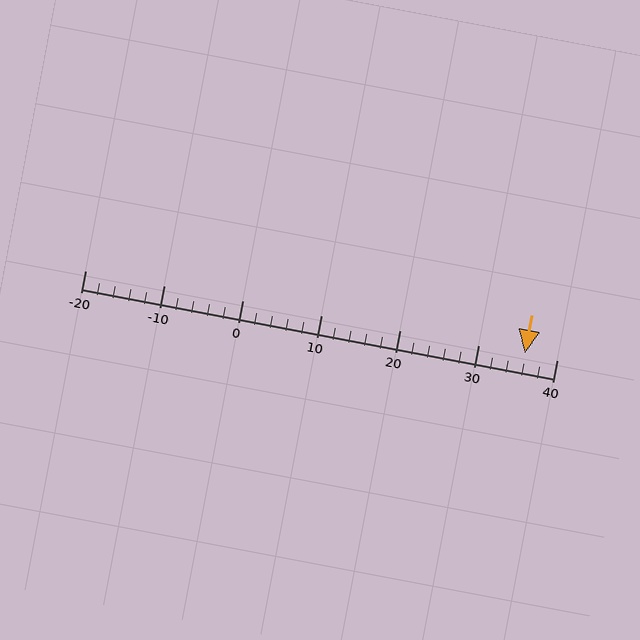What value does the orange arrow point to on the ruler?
The orange arrow points to approximately 36.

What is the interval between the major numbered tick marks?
The major tick marks are spaced 10 units apart.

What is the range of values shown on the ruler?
The ruler shows values from -20 to 40.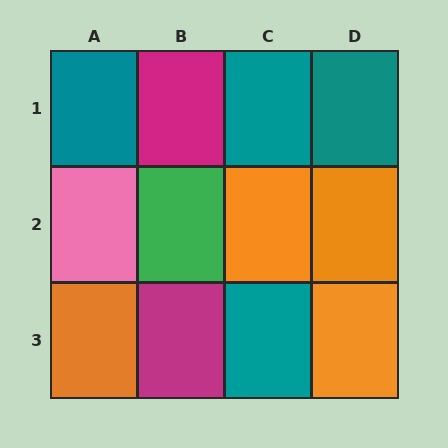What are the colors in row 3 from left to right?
Orange, magenta, teal, orange.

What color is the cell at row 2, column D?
Orange.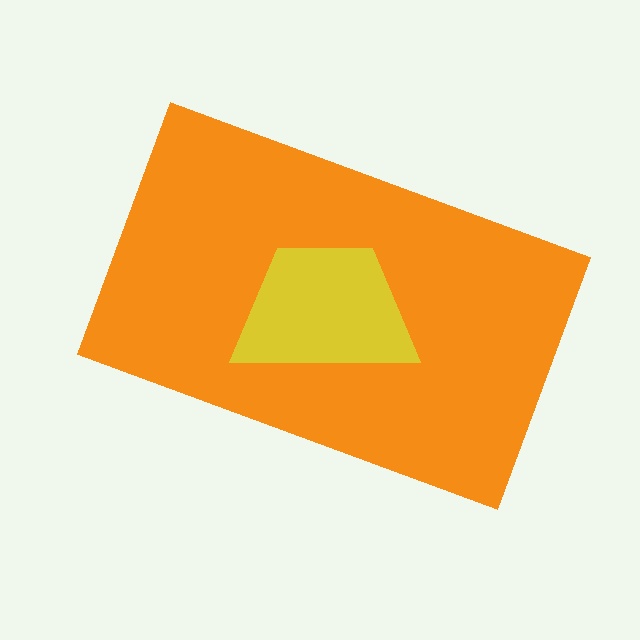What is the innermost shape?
The yellow trapezoid.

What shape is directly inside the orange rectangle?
The yellow trapezoid.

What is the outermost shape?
The orange rectangle.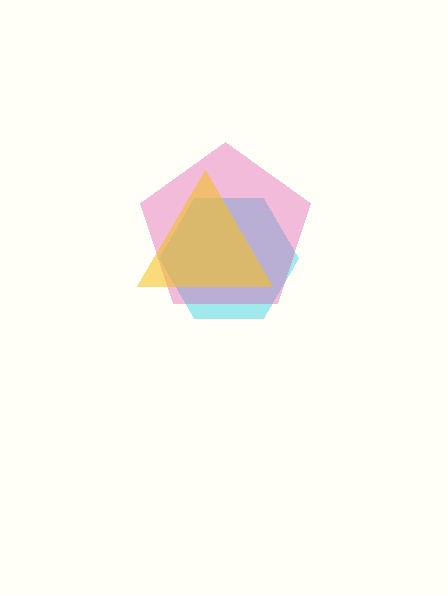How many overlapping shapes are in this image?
There are 3 overlapping shapes in the image.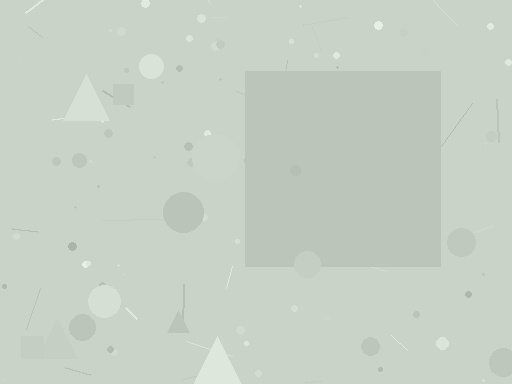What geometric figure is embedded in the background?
A square is embedded in the background.